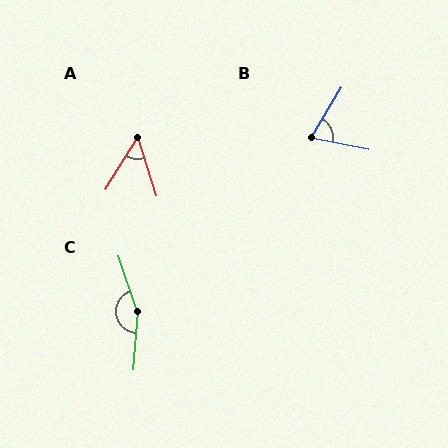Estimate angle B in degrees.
Approximately 71 degrees.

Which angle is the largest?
C, at approximately 157 degrees.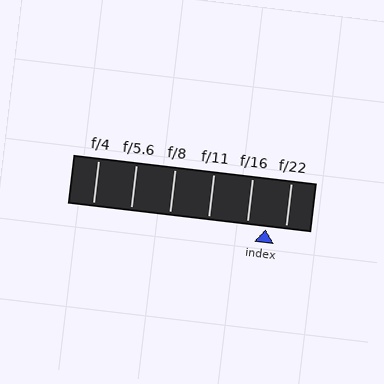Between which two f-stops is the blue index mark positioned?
The index mark is between f/16 and f/22.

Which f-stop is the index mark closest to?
The index mark is closest to f/22.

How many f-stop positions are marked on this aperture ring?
There are 6 f-stop positions marked.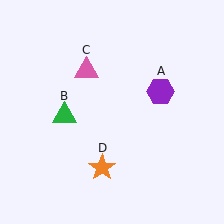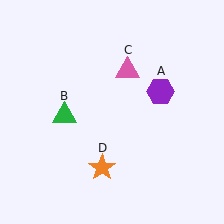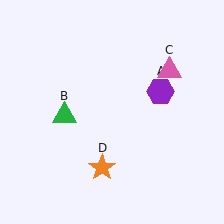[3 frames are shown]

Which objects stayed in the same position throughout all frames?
Purple hexagon (object A) and green triangle (object B) and orange star (object D) remained stationary.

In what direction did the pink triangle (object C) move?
The pink triangle (object C) moved right.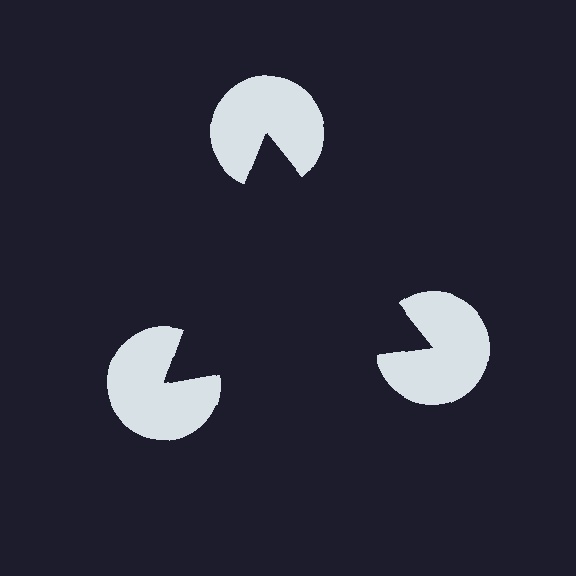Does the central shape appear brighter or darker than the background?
It typically appears slightly darker than the background, even though no actual brightness change is drawn.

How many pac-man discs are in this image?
There are 3 — one at each vertex of the illusory triangle.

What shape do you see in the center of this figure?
An illusory triangle — its edges are inferred from the aligned wedge cuts in the pac-man discs, not physically drawn.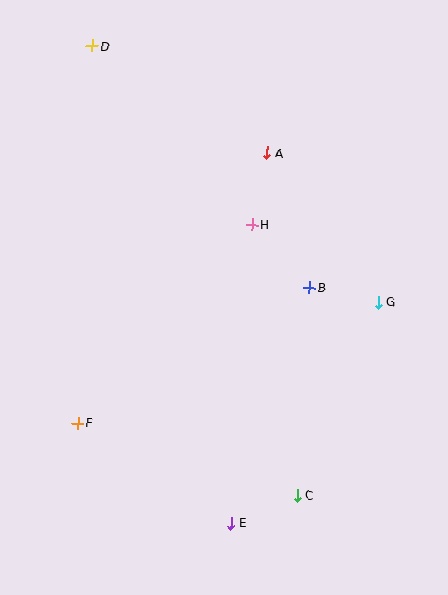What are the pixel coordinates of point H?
Point H is at (252, 225).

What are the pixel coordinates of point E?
Point E is at (231, 523).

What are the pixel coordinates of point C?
Point C is at (297, 495).